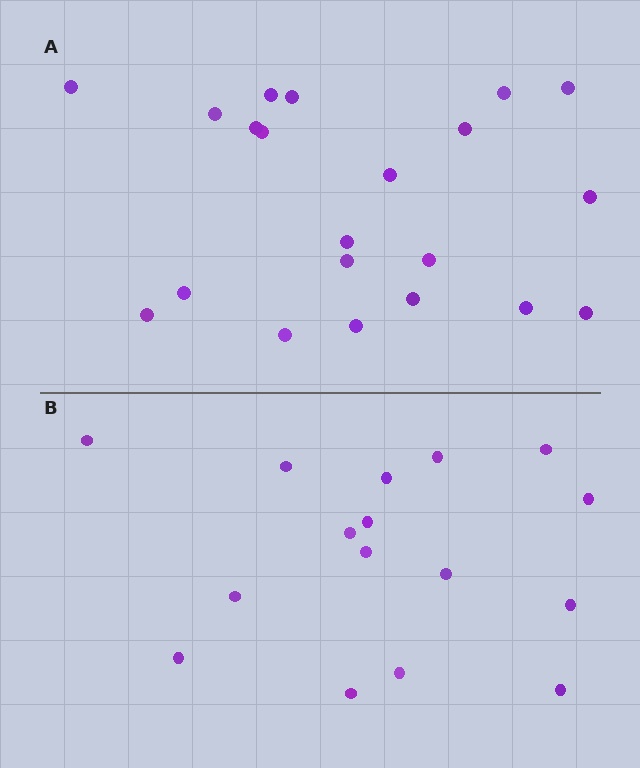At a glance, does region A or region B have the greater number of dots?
Region A (the top region) has more dots.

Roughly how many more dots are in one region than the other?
Region A has about 5 more dots than region B.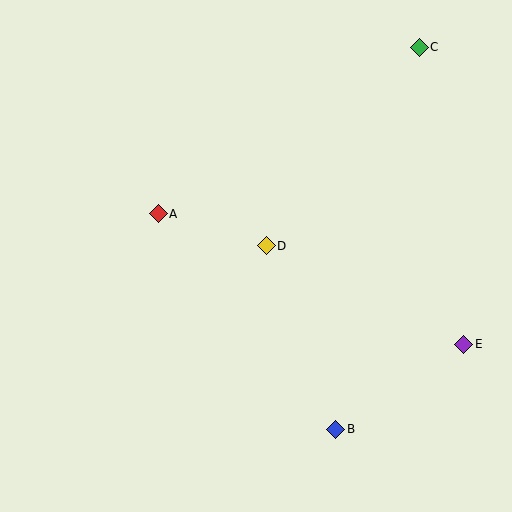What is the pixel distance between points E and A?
The distance between E and A is 332 pixels.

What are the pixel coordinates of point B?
Point B is at (336, 429).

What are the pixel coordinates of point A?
Point A is at (158, 214).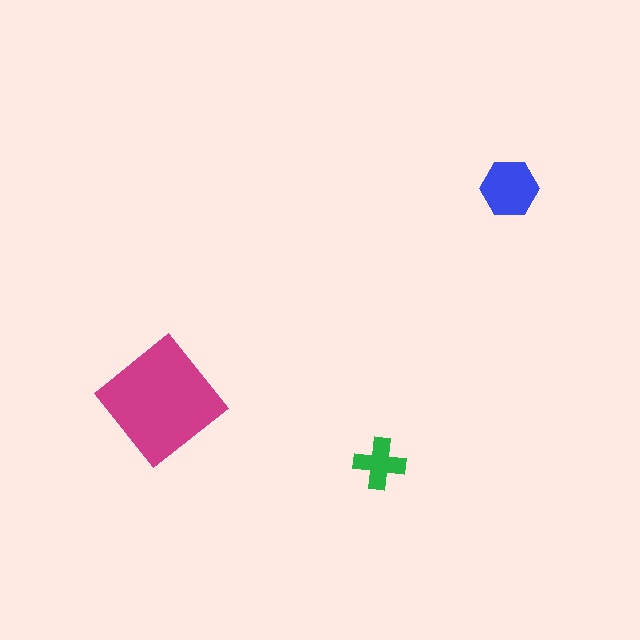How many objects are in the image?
There are 3 objects in the image.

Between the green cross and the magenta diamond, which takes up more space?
The magenta diamond.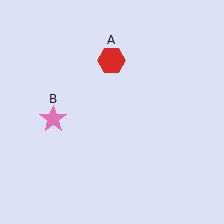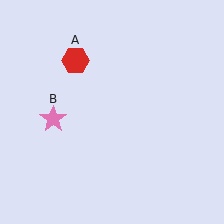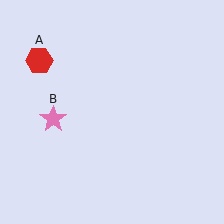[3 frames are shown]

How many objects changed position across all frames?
1 object changed position: red hexagon (object A).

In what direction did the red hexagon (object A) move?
The red hexagon (object A) moved left.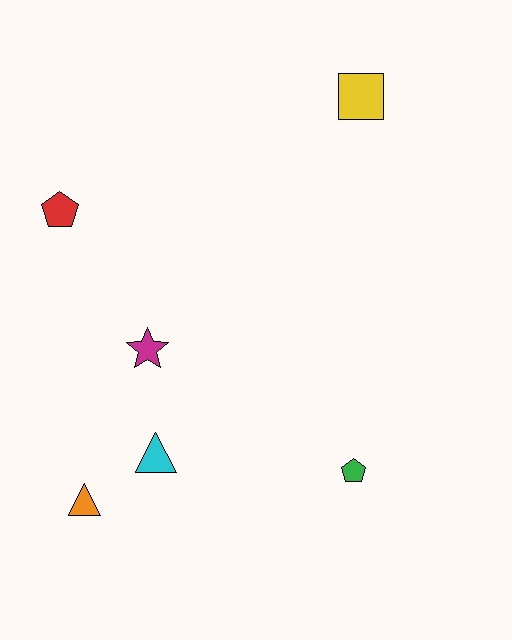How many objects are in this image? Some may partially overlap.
There are 6 objects.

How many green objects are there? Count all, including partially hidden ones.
There is 1 green object.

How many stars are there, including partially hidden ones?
There is 1 star.